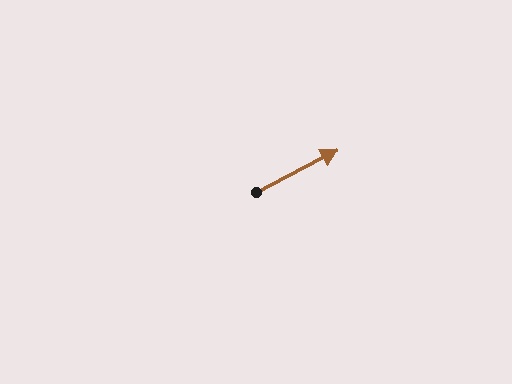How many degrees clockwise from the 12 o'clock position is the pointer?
Approximately 63 degrees.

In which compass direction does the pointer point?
Northeast.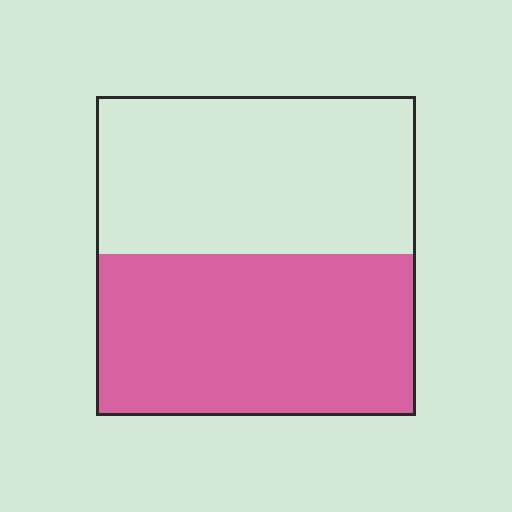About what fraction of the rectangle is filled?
About one half (1/2).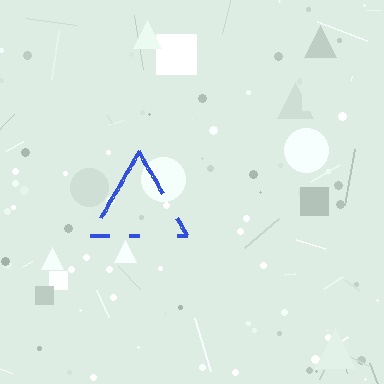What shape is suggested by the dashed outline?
The dashed outline suggests a triangle.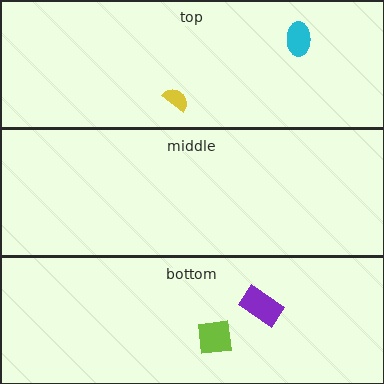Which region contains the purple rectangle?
The bottom region.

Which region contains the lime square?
The bottom region.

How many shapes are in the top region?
2.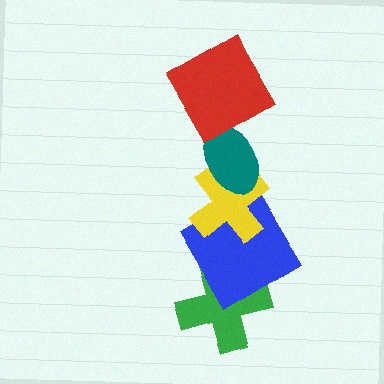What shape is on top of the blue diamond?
The yellow cross is on top of the blue diamond.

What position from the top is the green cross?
The green cross is 5th from the top.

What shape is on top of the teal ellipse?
The red square is on top of the teal ellipse.